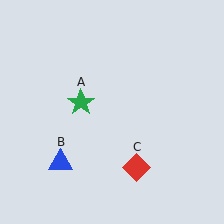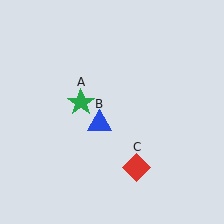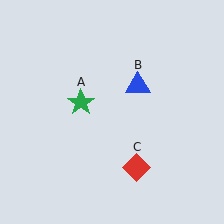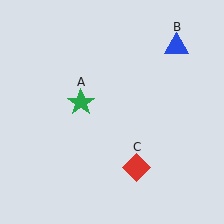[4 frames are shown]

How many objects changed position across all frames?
1 object changed position: blue triangle (object B).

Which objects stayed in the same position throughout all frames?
Green star (object A) and red diamond (object C) remained stationary.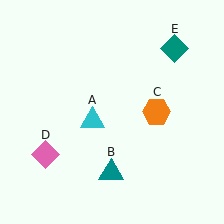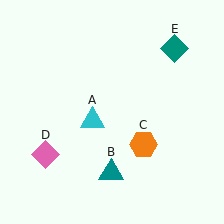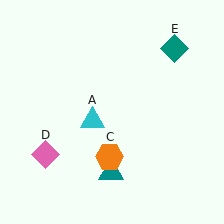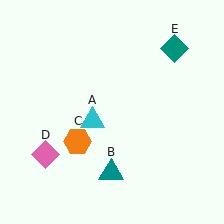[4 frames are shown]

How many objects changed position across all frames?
1 object changed position: orange hexagon (object C).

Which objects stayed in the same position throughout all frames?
Cyan triangle (object A) and teal triangle (object B) and pink diamond (object D) and teal diamond (object E) remained stationary.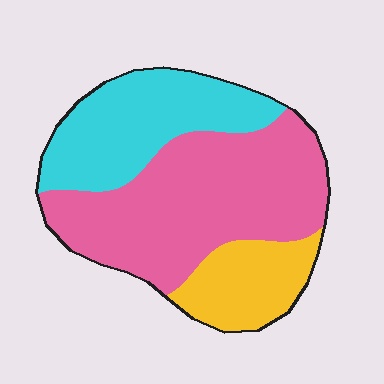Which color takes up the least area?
Yellow, at roughly 20%.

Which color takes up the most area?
Pink, at roughly 50%.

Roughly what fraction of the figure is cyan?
Cyan takes up about one third (1/3) of the figure.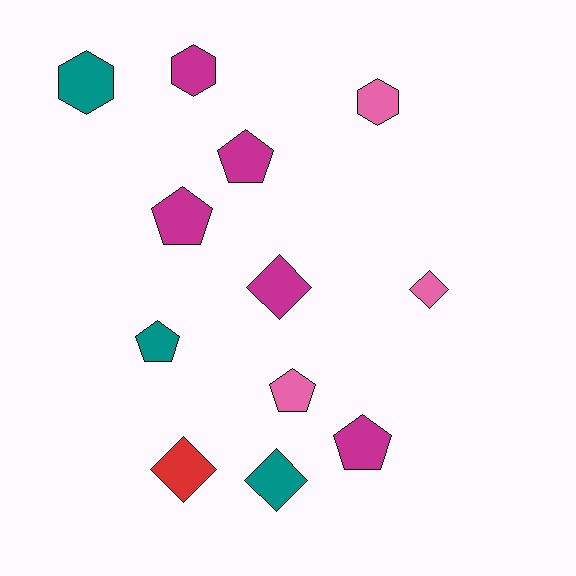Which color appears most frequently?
Magenta, with 5 objects.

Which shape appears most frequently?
Pentagon, with 5 objects.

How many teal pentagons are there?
There is 1 teal pentagon.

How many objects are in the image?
There are 12 objects.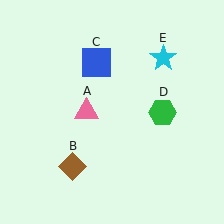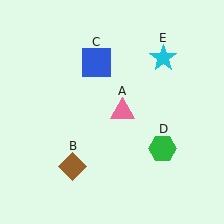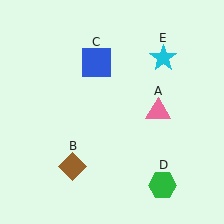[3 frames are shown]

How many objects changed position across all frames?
2 objects changed position: pink triangle (object A), green hexagon (object D).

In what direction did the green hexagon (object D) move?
The green hexagon (object D) moved down.